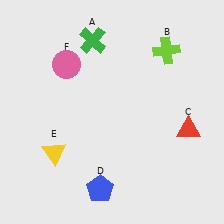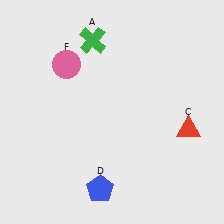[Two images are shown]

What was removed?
The lime cross (B), the yellow triangle (E) were removed in Image 2.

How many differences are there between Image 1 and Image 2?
There are 2 differences between the two images.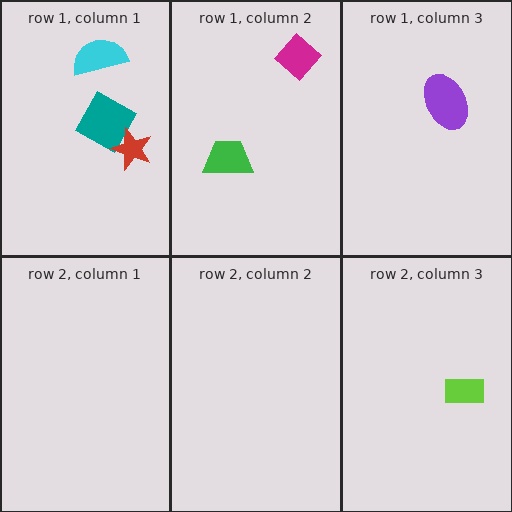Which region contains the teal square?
The row 1, column 1 region.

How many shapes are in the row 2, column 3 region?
1.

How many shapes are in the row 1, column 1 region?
3.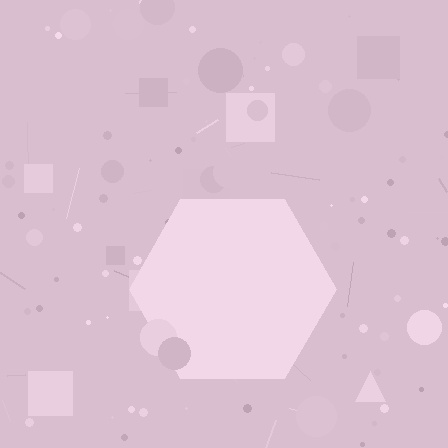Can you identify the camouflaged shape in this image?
The camouflaged shape is a hexagon.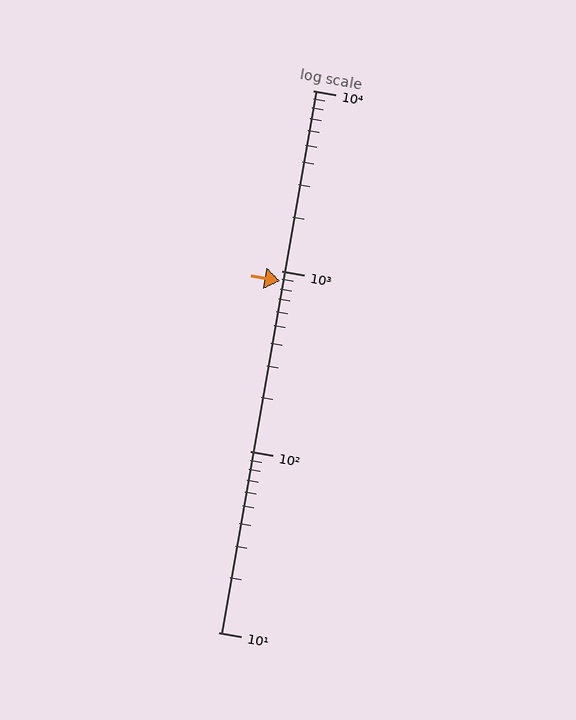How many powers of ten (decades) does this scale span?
The scale spans 3 decades, from 10 to 10000.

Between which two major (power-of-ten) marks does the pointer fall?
The pointer is between 100 and 1000.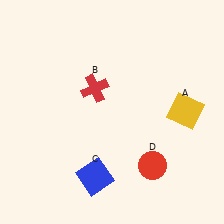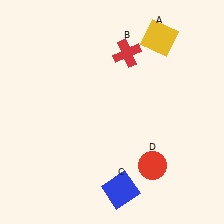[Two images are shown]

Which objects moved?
The objects that moved are: the yellow square (A), the red cross (B), the blue square (C).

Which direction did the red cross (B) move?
The red cross (B) moved up.